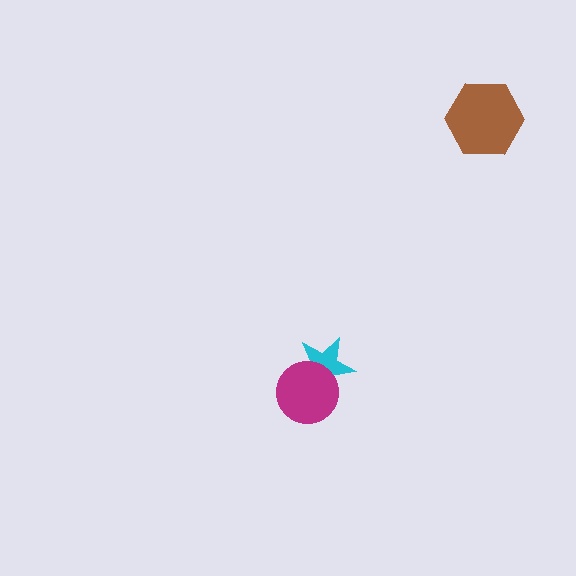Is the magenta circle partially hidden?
No, no other shape covers it.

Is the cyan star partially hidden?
Yes, it is partially covered by another shape.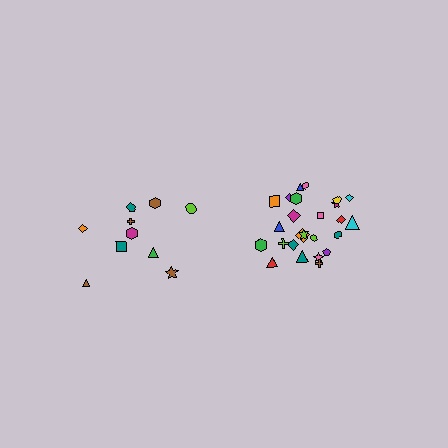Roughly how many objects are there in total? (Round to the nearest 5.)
Roughly 35 objects in total.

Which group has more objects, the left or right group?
The right group.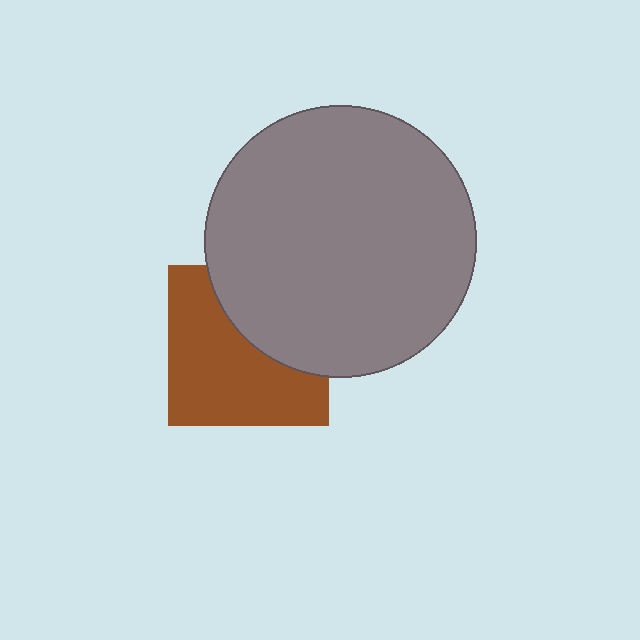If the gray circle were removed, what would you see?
You would see the complete brown square.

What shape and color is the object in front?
The object in front is a gray circle.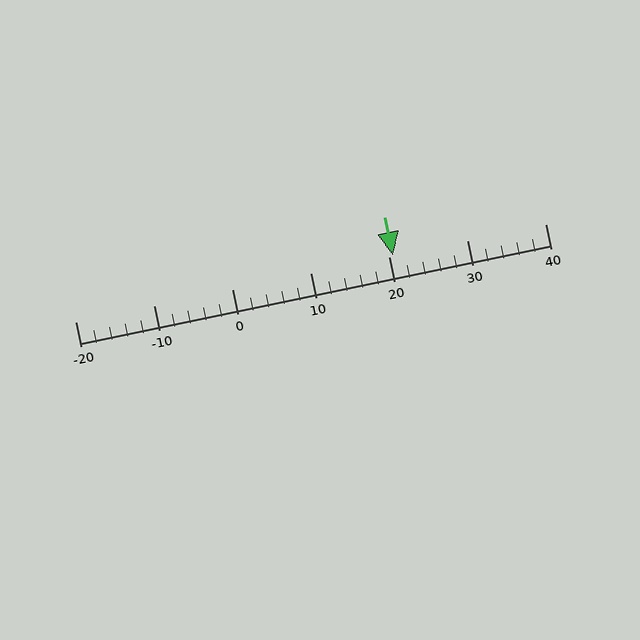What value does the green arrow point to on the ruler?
The green arrow points to approximately 20.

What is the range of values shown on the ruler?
The ruler shows values from -20 to 40.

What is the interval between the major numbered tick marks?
The major tick marks are spaced 10 units apart.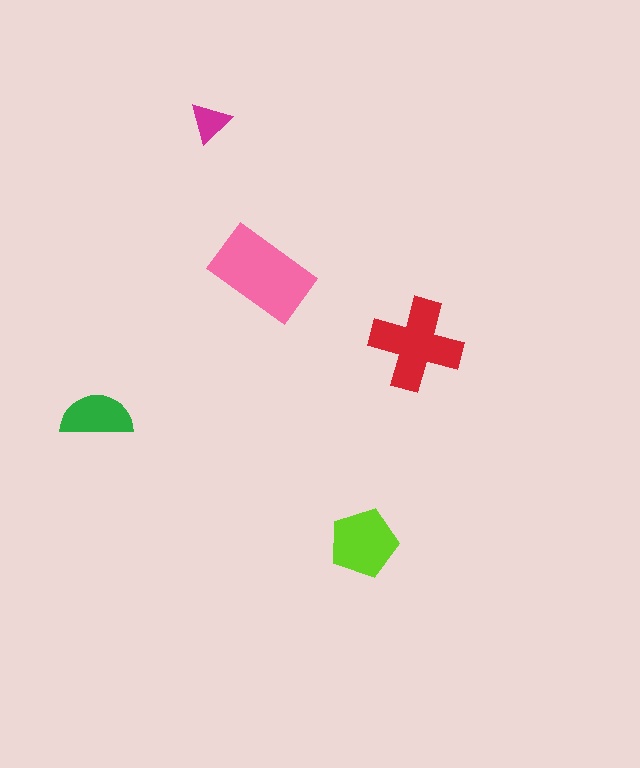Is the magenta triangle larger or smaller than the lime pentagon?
Smaller.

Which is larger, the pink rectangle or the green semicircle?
The pink rectangle.